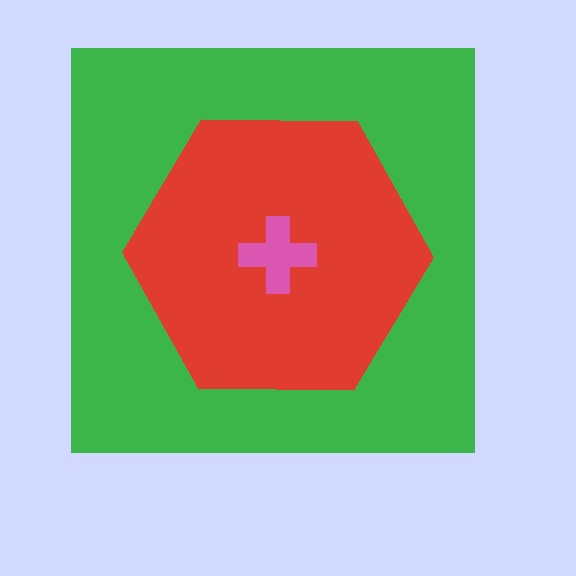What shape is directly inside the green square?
The red hexagon.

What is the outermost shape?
The green square.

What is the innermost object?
The pink cross.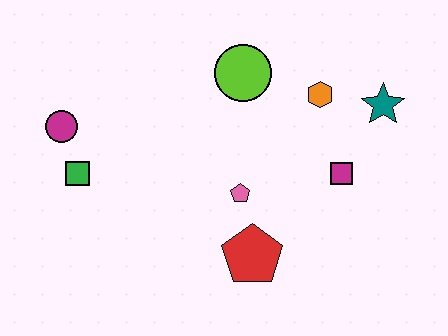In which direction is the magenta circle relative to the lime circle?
The magenta circle is to the left of the lime circle.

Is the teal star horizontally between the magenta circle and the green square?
No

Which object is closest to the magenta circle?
The green square is closest to the magenta circle.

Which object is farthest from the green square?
The teal star is farthest from the green square.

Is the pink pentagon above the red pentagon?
Yes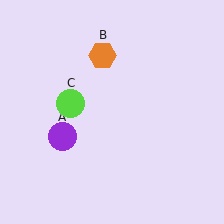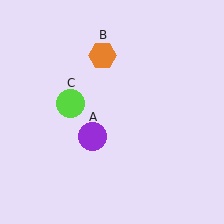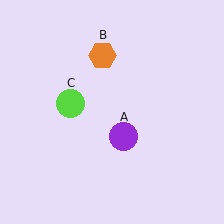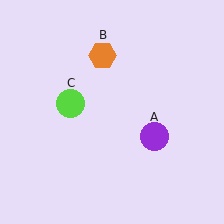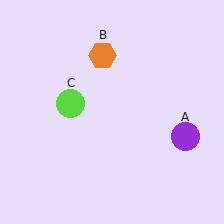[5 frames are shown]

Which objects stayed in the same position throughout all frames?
Orange hexagon (object B) and lime circle (object C) remained stationary.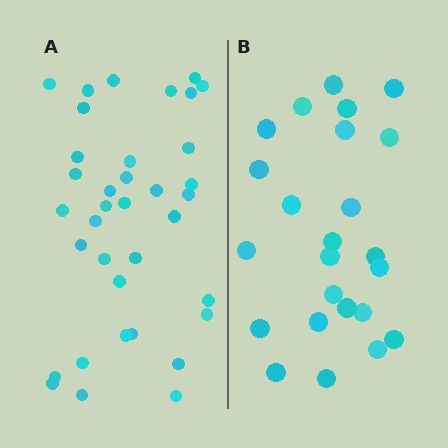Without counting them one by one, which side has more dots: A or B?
Region A (the left region) has more dots.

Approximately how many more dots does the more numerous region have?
Region A has roughly 12 or so more dots than region B.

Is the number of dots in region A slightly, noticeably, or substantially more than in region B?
Region A has substantially more. The ratio is roughly 1.5 to 1.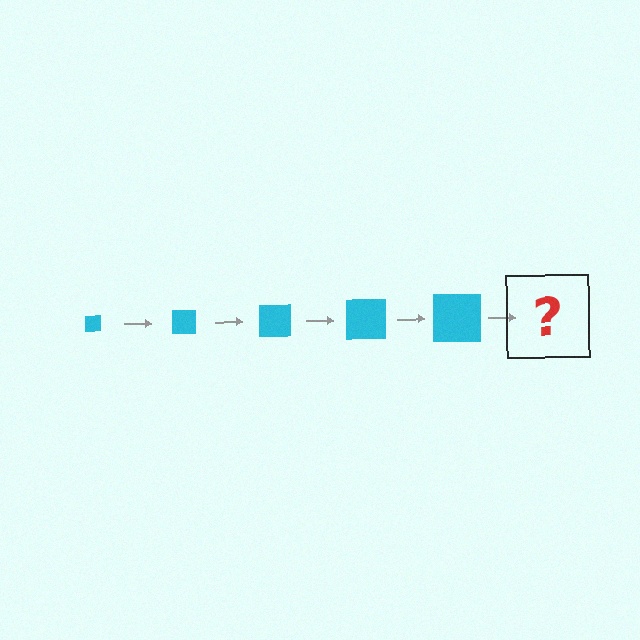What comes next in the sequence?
The next element should be a cyan square, larger than the previous one.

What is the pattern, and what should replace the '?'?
The pattern is that the square gets progressively larger each step. The '?' should be a cyan square, larger than the previous one.